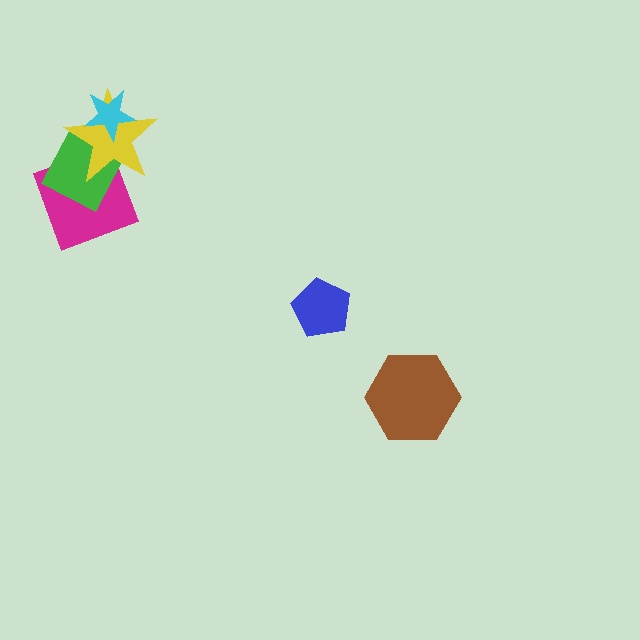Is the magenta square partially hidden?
Yes, it is partially covered by another shape.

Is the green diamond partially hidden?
Yes, it is partially covered by another shape.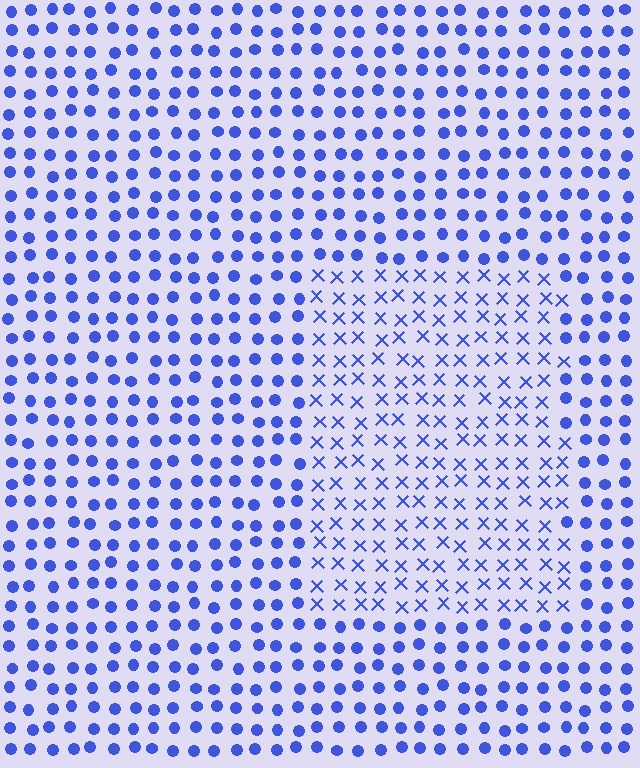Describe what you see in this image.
The image is filled with small blue elements arranged in a uniform grid. A rectangle-shaped region contains X marks, while the surrounding area contains circles. The boundary is defined purely by the change in element shape.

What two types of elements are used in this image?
The image uses X marks inside the rectangle region and circles outside it.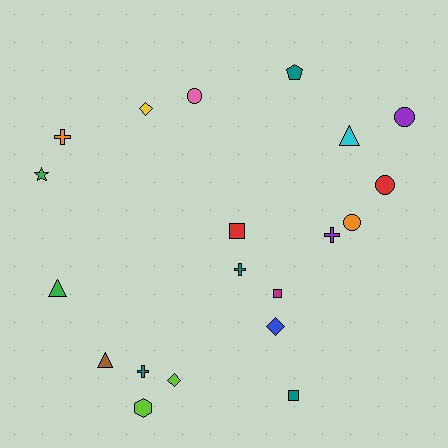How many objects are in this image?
There are 20 objects.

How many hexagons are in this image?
There is 1 hexagon.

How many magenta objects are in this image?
There is 1 magenta object.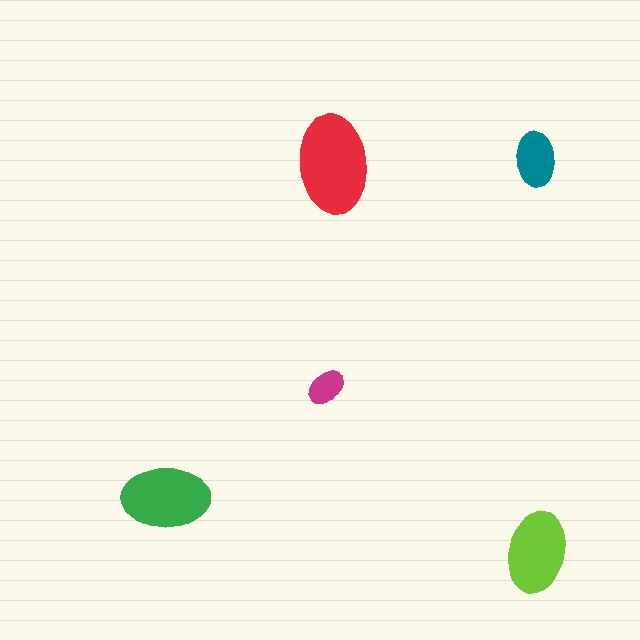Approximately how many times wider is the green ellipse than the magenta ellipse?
About 2.5 times wider.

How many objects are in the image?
There are 5 objects in the image.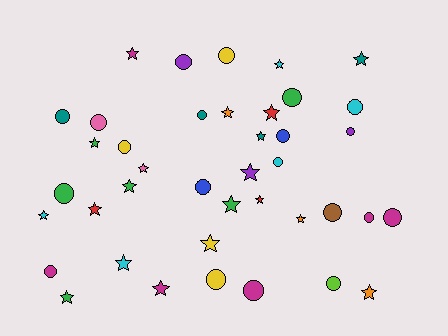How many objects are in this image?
There are 40 objects.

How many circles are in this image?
There are 20 circles.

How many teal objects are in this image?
There are 4 teal objects.